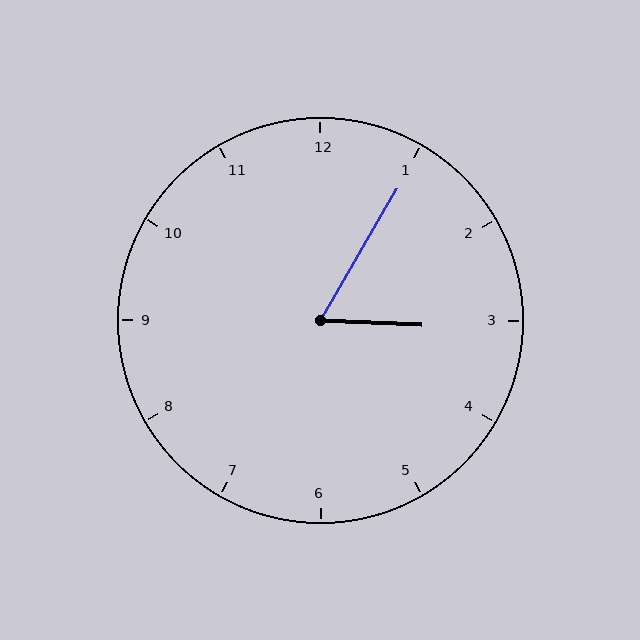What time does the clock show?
3:05.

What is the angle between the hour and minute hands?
Approximately 62 degrees.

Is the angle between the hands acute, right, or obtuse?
It is acute.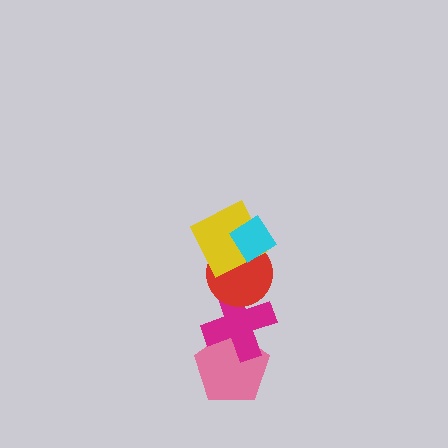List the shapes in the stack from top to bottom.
From top to bottom: the cyan diamond, the yellow square, the red circle, the magenta cross, the pink pentagon.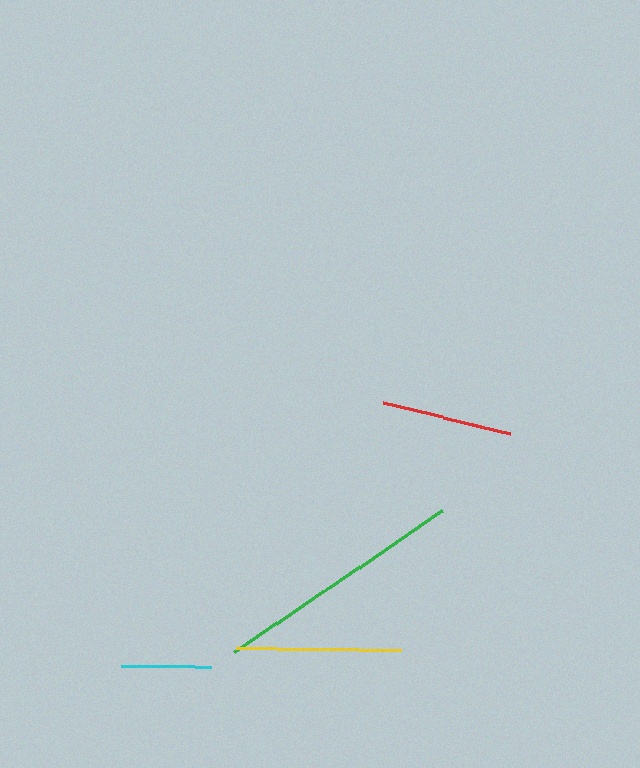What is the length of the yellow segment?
The yellow segment is approximately 165 pixels long.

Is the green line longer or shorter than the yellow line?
The green line is longer than the yellow line.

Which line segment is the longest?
The green line is the longest at approximately 252 pixels.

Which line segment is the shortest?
The cyan line is the shortest at approximately 90 pixels.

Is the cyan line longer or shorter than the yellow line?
The yellow line is longer than the cyan line.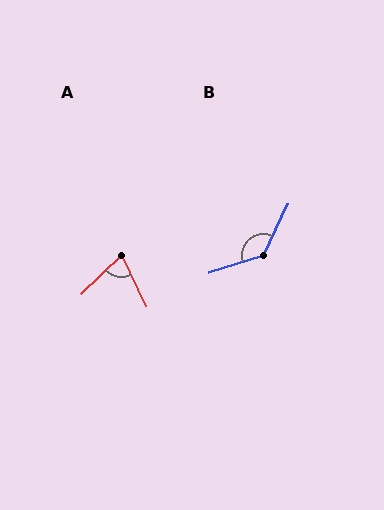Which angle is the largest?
B, at approximately 133 degrees.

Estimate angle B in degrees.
Approximately 133 degrees.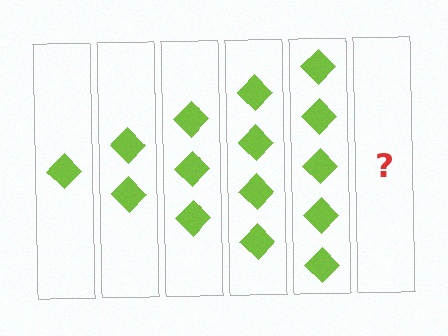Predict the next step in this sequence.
The next step is 6 diamonds.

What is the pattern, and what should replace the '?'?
The pattern is that each step adds one more diamond. The '?' should be 6 diamonds.